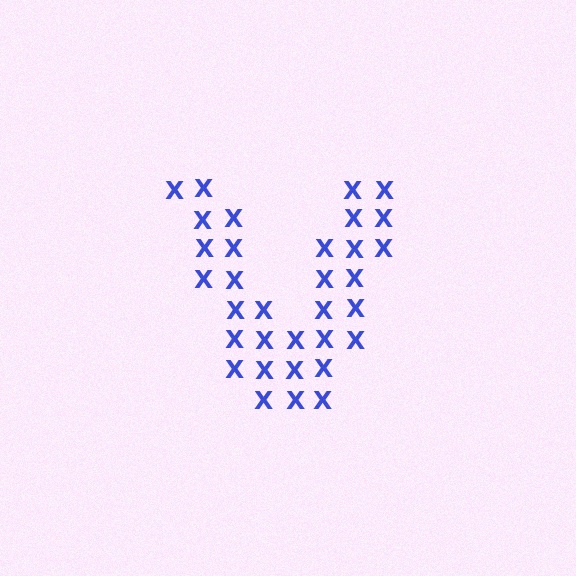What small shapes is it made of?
It is made of small letter X's.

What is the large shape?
The large shape is the letter V.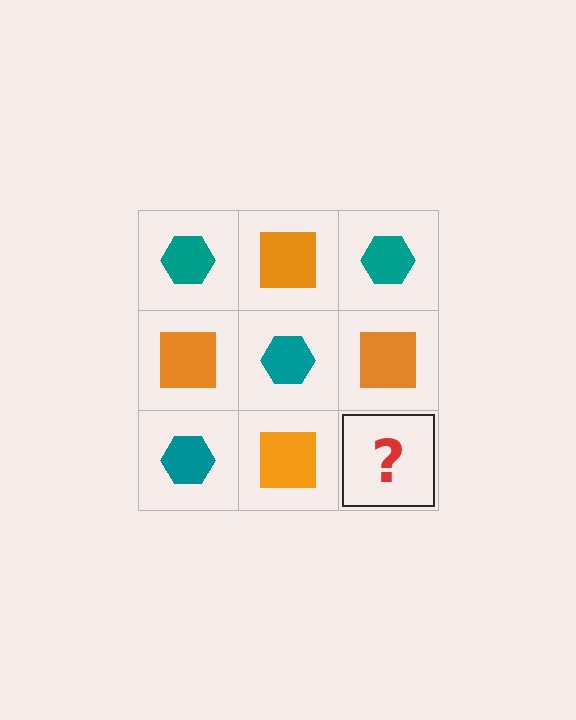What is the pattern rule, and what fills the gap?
The rule is that it alternates teal hexagon and orange square in a checkerboard pattern. The gap should be filled with a teal hexagon.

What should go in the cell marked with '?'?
The missing cell should contain a teal hexagon.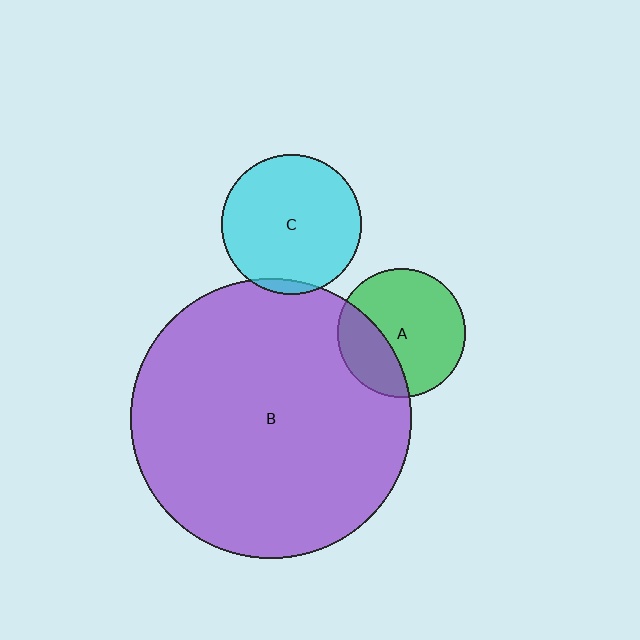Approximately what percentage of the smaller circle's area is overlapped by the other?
Approximately 30%.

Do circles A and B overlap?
Yes.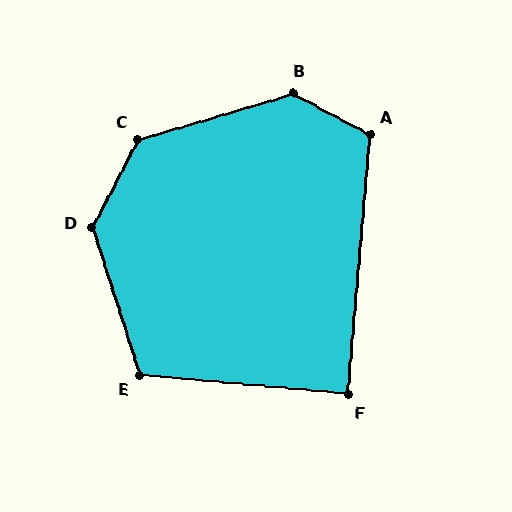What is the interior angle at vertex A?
Approximately 113 degrees (obtuse).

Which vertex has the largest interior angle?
B, at approximately 136 degrees.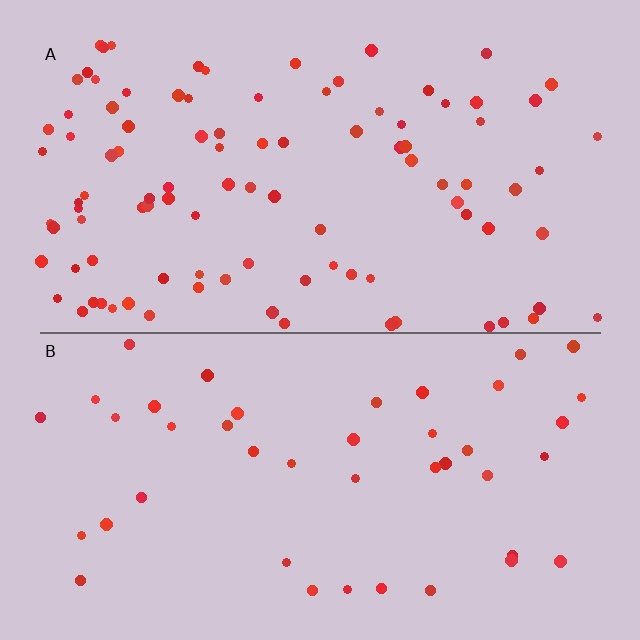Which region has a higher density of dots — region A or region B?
A (the top).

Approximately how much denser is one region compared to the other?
Approximately 2.3× — region A over region B.